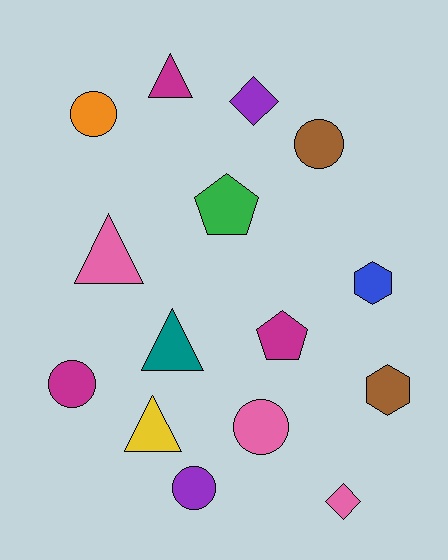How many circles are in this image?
There are 5 circles.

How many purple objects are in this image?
There are 2 purple objects.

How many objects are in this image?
There are 15 objects.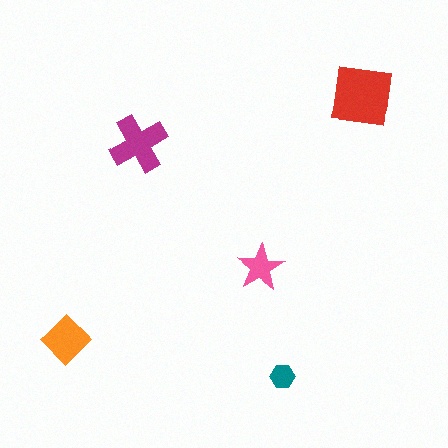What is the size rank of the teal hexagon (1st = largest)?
5th.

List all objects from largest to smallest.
The red square, the magenta cross, the orange diamond, the pink star, the teal hexagon.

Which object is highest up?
The red square is topmost.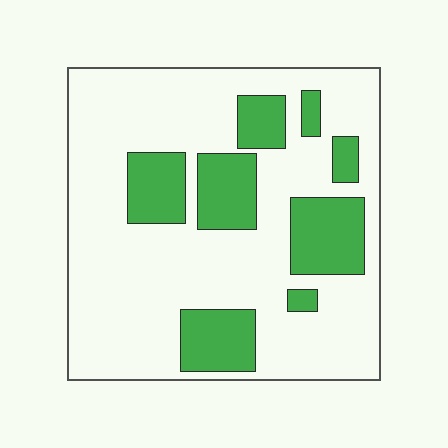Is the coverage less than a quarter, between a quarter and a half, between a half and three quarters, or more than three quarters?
Between a quarter and a half.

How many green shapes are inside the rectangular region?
8.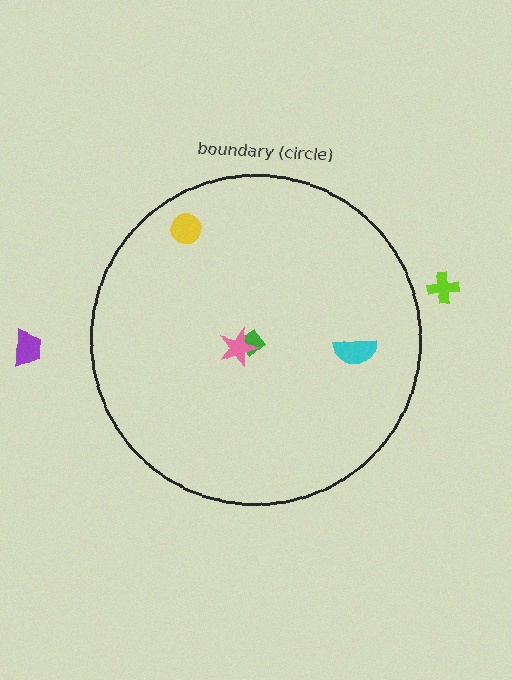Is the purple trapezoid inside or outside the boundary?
Outside.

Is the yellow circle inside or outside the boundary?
Inside.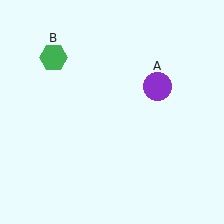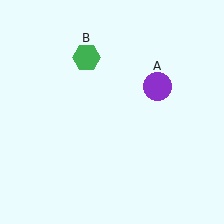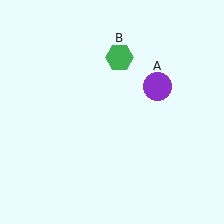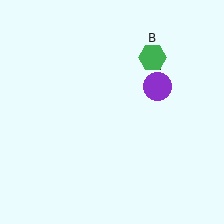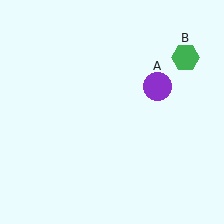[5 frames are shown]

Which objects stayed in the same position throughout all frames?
Purple circle (object A) remained stationary.